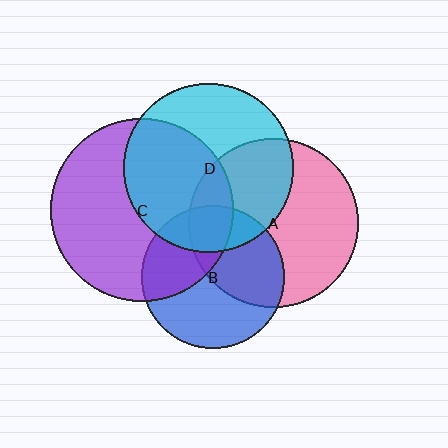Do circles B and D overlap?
Yes.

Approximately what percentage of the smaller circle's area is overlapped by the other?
Approximately 25%.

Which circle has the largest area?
Circle C (purple).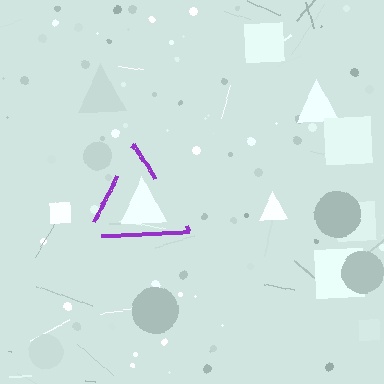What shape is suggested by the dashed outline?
The dashed outline suggests a triangle.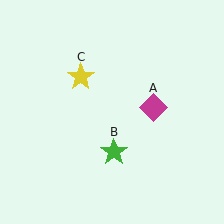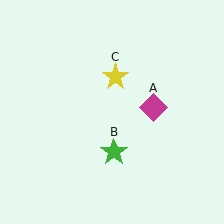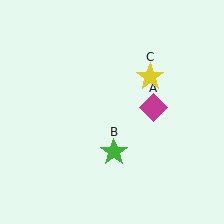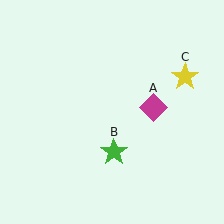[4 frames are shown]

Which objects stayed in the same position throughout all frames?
Magenta diamond (object A) and green star (object B) remained stationary.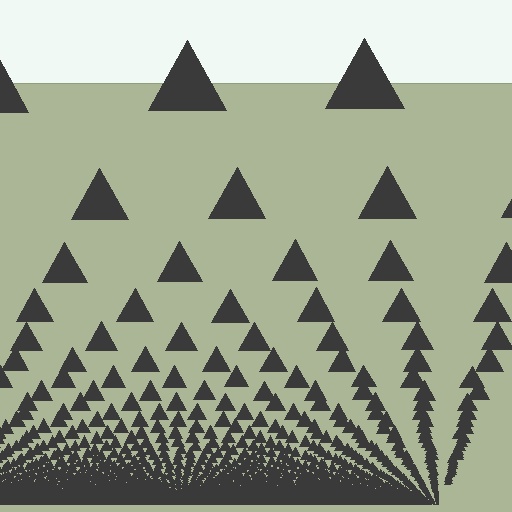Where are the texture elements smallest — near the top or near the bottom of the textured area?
Near the bottom.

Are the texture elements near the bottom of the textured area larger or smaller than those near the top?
Smaller. The gradient is inverted — elements near the bottom are smaller and denser.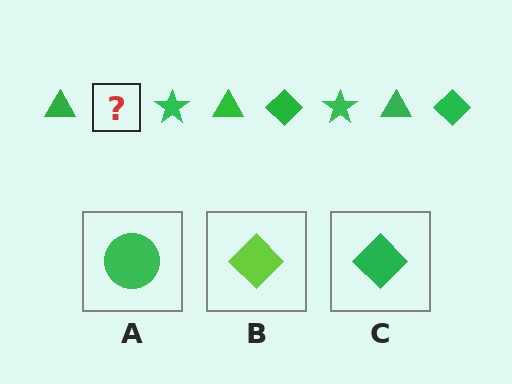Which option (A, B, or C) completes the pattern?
C.